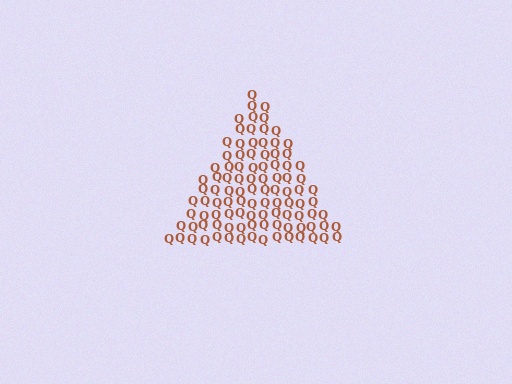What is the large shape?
The large shape is a triangle.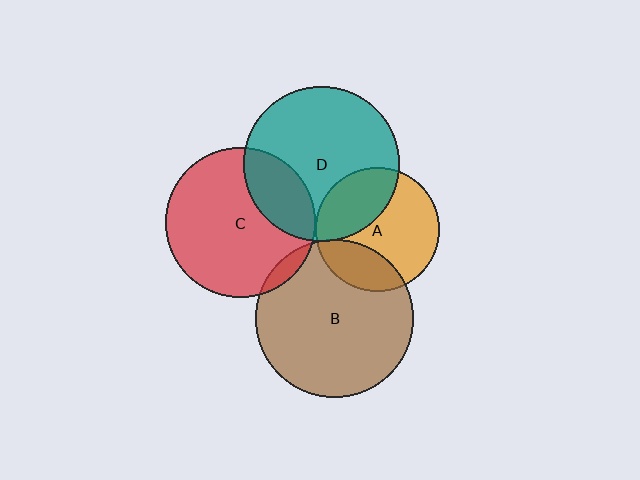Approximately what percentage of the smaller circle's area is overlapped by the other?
Approximately 25%.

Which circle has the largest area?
Circle B (brown).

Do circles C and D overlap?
Yes.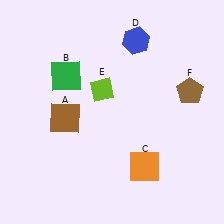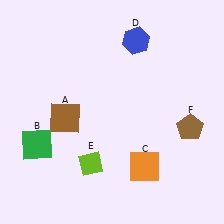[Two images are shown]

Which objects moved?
The objects that moved are: the green square (B), the lime diamond (E), the brown pentagon (F).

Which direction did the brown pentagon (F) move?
The brown pentagon (F) moved down.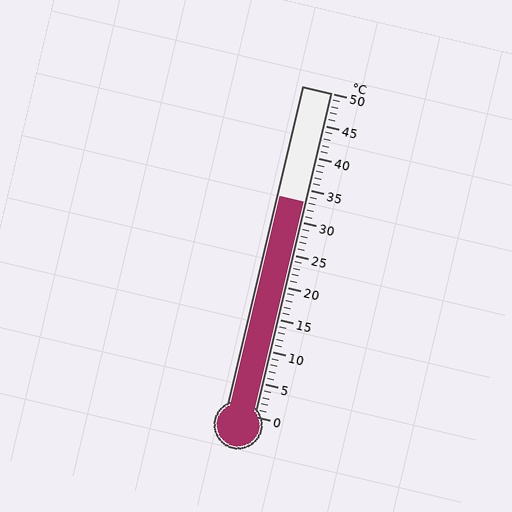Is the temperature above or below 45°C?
The temperature is below 45°C.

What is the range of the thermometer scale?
The thermometer scale ranges from 0°C to 50°C.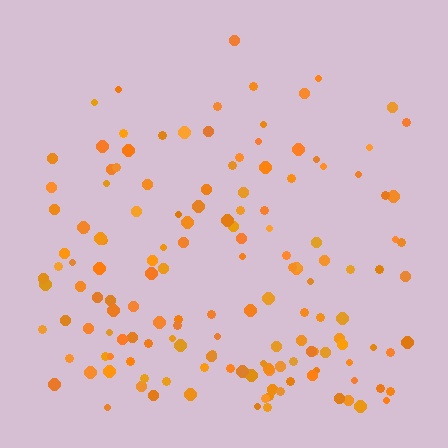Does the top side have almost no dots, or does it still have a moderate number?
Still a moderate number, just noticeably fewer than the bottom.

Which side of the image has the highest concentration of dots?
The bottom.